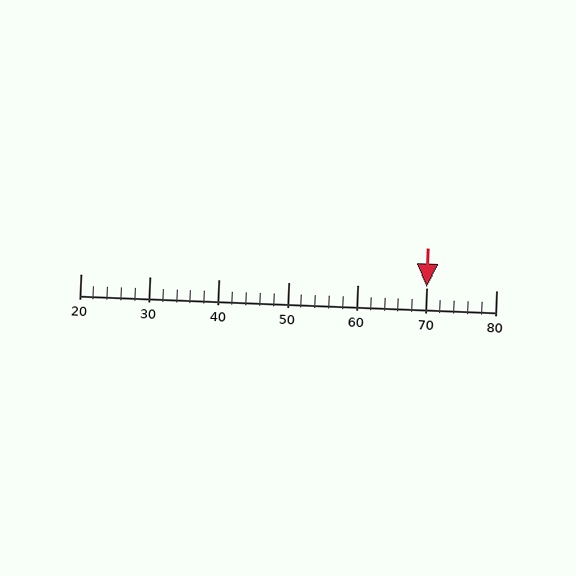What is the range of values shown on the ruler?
The ruler shows values from 20 to 80.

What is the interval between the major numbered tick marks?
The major tick marks are spaced 10 units apart.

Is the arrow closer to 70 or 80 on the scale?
The arrow is closer to 70.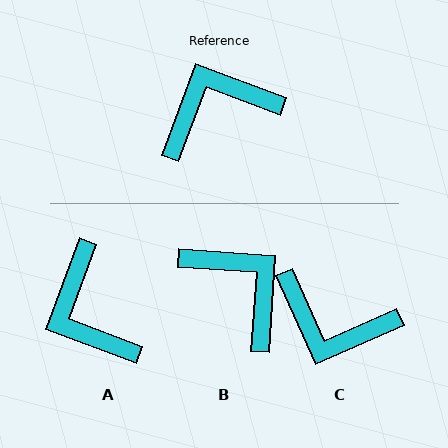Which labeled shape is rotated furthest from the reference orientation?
C, about 134 degrees away.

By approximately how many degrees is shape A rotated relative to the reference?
Approximately 90 degrees counter-clockwise.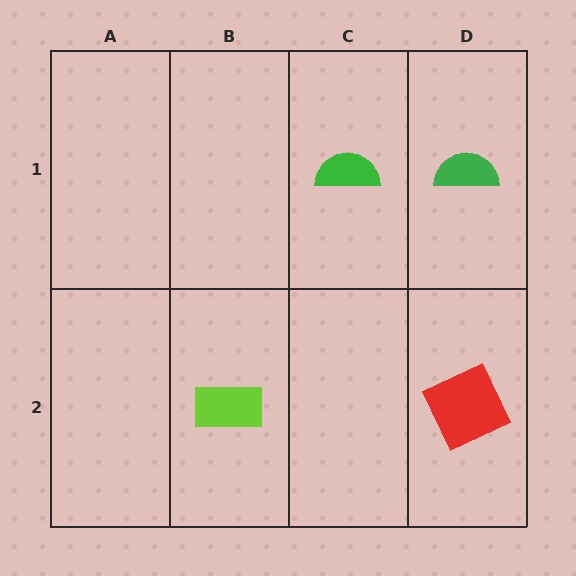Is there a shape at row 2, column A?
No, that cell is empty.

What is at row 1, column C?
A green semicircle.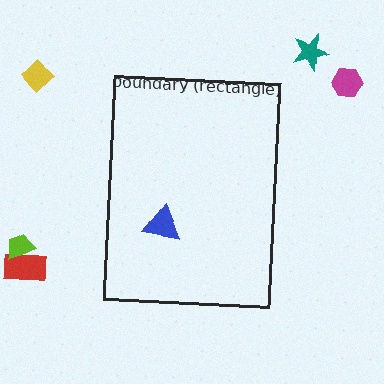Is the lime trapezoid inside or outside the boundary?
Outside.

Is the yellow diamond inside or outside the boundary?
Outside.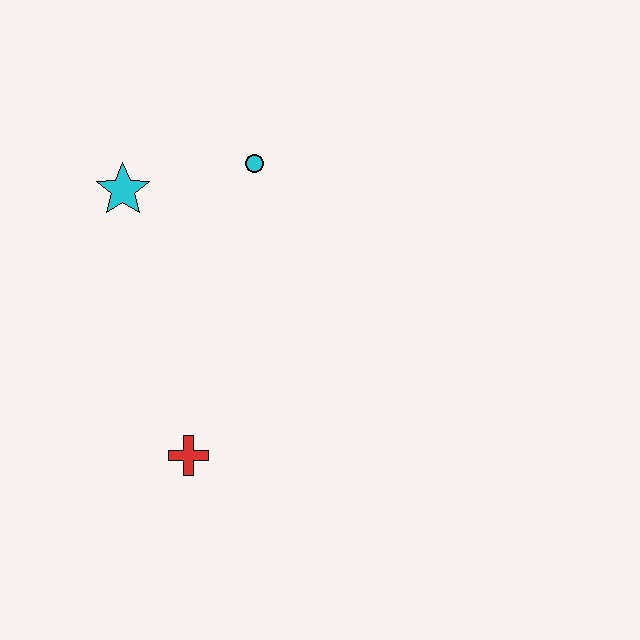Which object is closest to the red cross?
The cyan star is closest to the red cross.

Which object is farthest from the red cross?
The cyan circle is farthest from the red cross.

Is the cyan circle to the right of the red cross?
Yes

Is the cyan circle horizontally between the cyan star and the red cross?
No